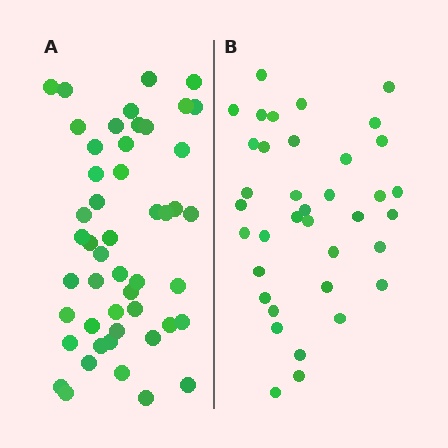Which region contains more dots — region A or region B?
Region A (the left region) has more dots.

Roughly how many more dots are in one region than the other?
Region A has roughly 12 or so more dots than region B.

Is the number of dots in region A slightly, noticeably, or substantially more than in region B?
Region A has noticeably more, but not dramatically so. The ratio is roughly 1.3 to 1.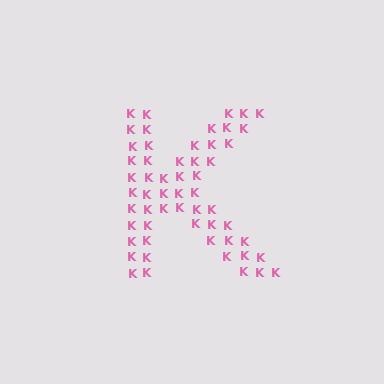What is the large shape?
The large shape is the letter K.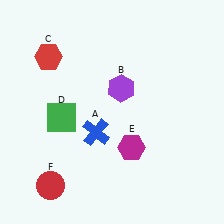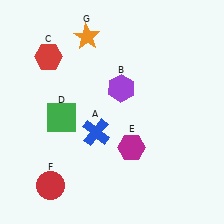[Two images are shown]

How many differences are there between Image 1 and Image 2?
There is 1 difference between the two images.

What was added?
An orange star (G) was added in Image 2.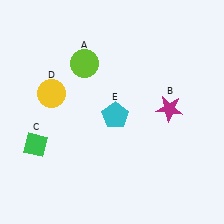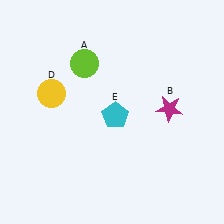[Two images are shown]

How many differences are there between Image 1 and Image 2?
There is 1 difference between the two images.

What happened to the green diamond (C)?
The green diamond (C) was removed in Image 2. It was in the bottom-left area of Image 1.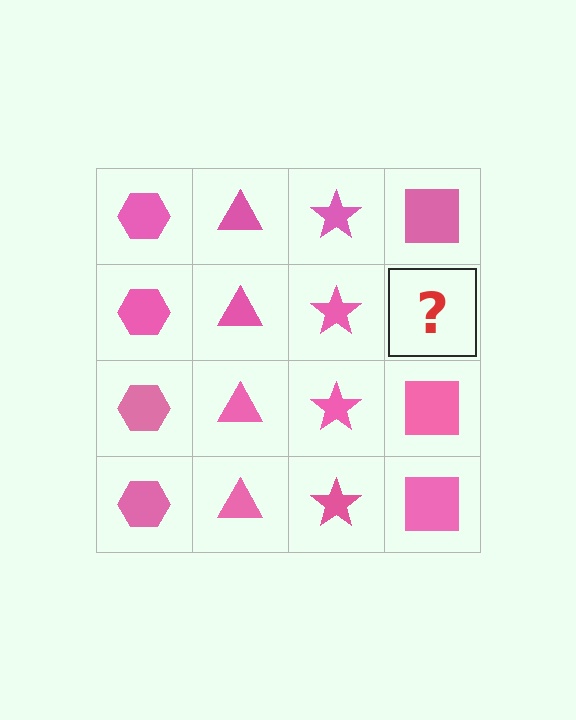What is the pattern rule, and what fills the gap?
The rule is that each column has a consistent shape. The gap should be filled with a pink square.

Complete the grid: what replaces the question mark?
The question mark should be replaced with a pink square.